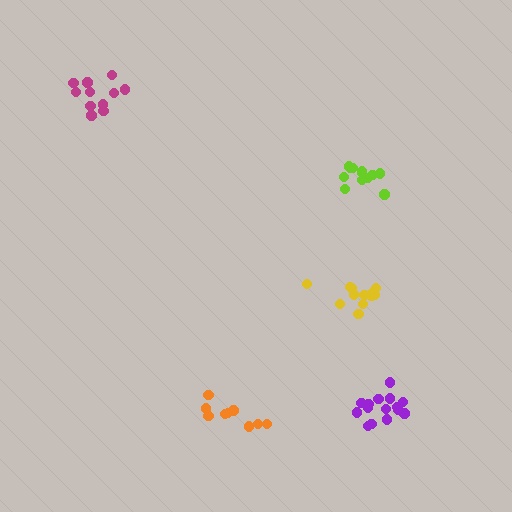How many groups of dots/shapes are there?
There are 5 groups.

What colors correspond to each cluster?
The clusters are colored: orange, magenta, yellow, lime, purple.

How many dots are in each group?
Group 1: 9 dots, Group 2: 12 dots, Group 3: 12 dots, Group 4: 13 dots, Group 5: 15 dots (61 total).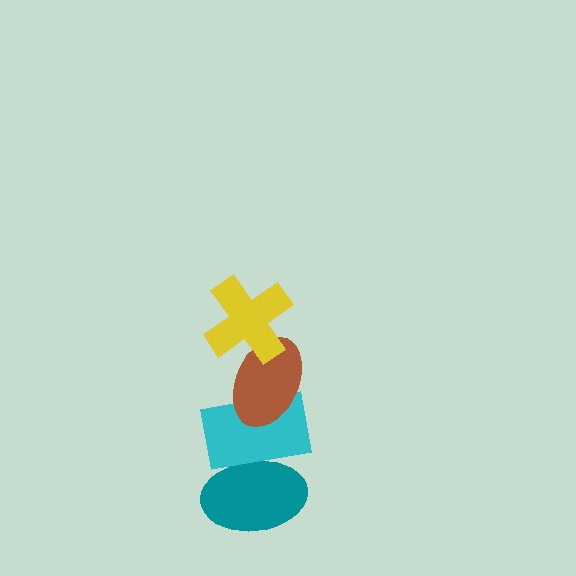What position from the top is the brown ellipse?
The brown ellipse is 2nd from the top.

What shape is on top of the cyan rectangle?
The brown ellipse is on top of the cyan rectangle.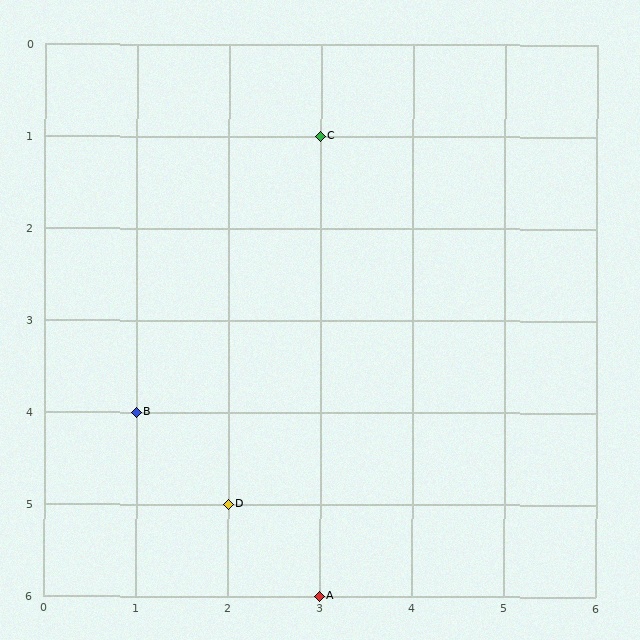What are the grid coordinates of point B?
Point B is at grid coordinates (1, 4).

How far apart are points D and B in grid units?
Points D and B are 1 column and 1 row apart (about 1.4 grid units diagonally).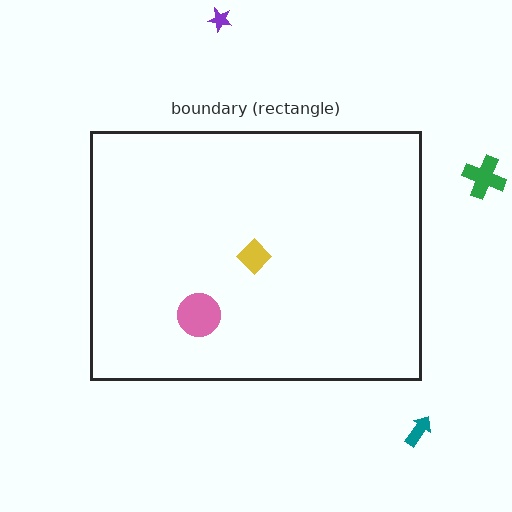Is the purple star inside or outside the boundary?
Outside.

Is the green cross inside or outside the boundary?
Outside.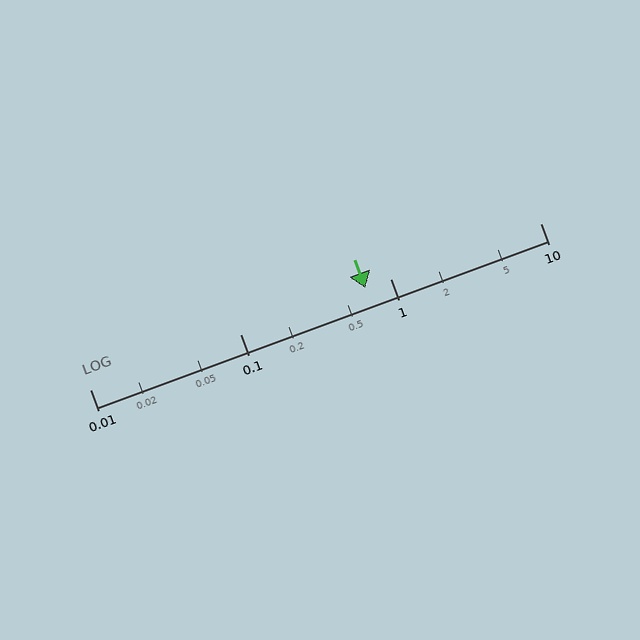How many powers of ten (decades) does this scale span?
The scale spans 3 decades, from 0.01 to 10.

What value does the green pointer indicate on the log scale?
The pointer indicates approximately 0.68.